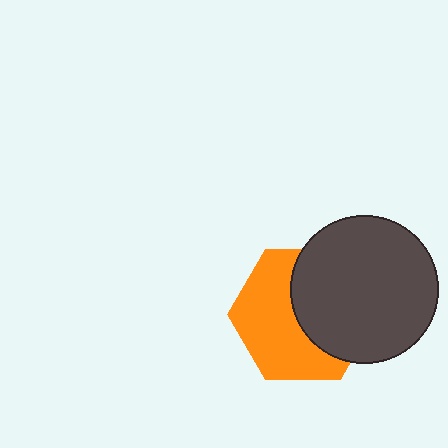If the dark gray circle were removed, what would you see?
You would see the complete orange hexagon.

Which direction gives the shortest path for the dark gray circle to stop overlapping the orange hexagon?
Moving right gives the shortest separation.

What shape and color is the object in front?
The object in front is a dark gray circle.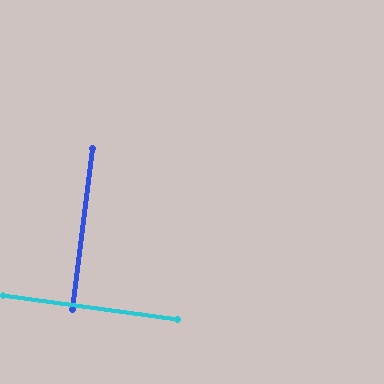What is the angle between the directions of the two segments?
Approximately 89 degrees.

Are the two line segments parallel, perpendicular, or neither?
Perpendicular — they meet at approximately 89°.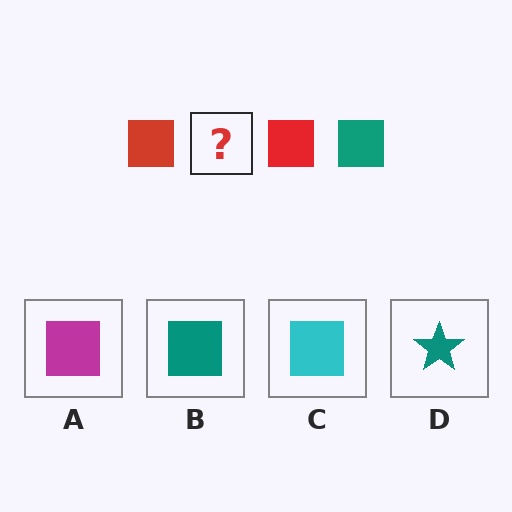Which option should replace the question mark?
Option B.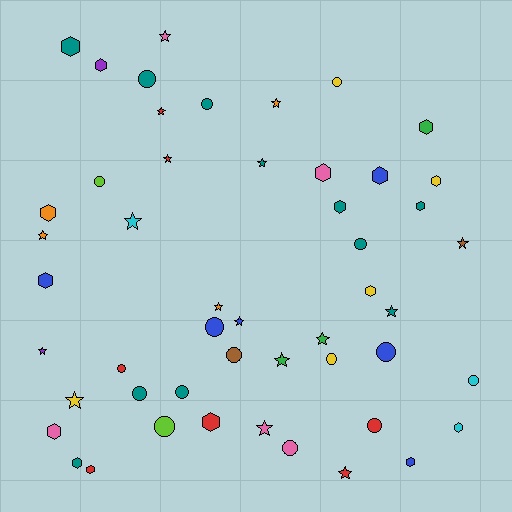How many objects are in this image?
There are 50 objects.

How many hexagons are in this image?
There are 17 hexagons.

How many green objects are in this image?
There are 3 green objects.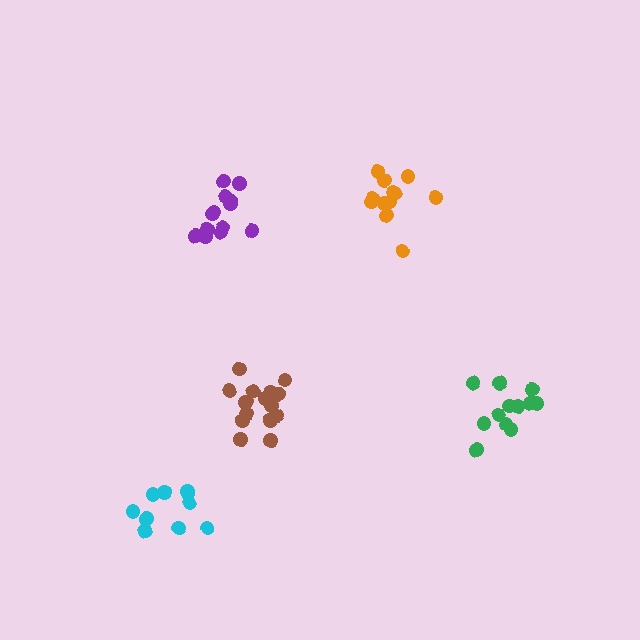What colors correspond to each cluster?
The clusters are colored: purple, brown, orange, green, cyan.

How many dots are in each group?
Group 1: 13 dots, Group 2: 16 dots, Group 3: 12 dots, Group 4: 12 dots, Group 5: 10 dots (63 total).